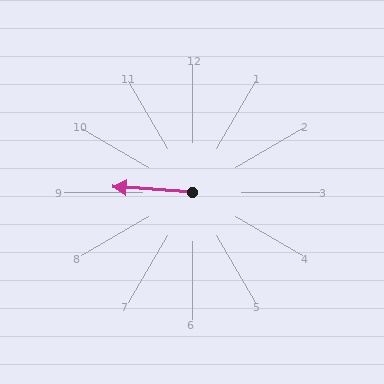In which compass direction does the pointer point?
West.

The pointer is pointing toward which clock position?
Roughly 9 o'clock.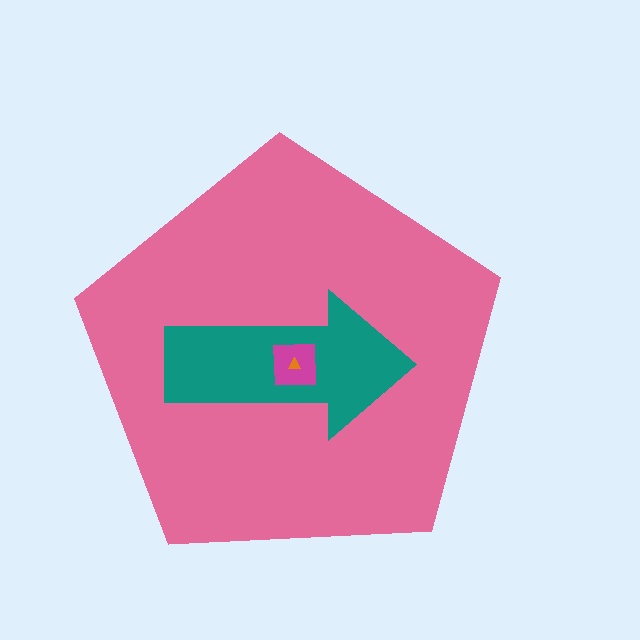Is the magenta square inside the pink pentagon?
Yes.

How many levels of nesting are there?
4.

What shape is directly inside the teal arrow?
The magenta square.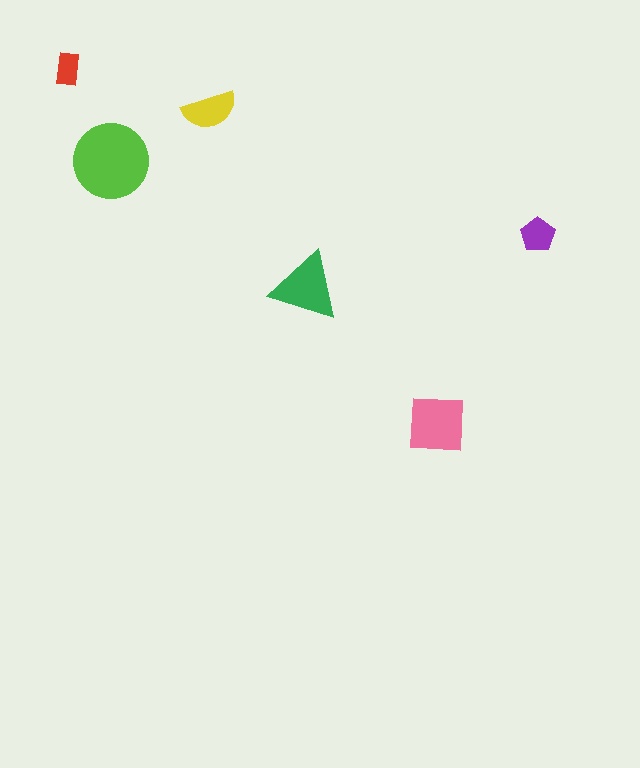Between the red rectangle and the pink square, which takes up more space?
The pink square.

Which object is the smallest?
The red rectangle.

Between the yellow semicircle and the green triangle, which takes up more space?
The green triangle.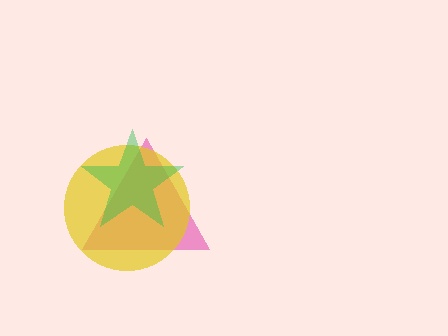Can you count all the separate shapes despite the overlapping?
Yes, there are 3 separate shapes.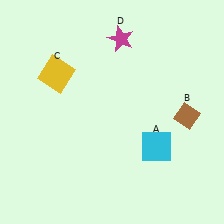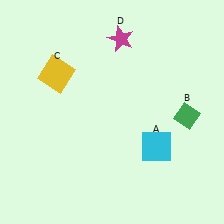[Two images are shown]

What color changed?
The diamond (B) changed from brown in Image 1 to green in Image 2.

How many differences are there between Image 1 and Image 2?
There is 1 difference between the two images.